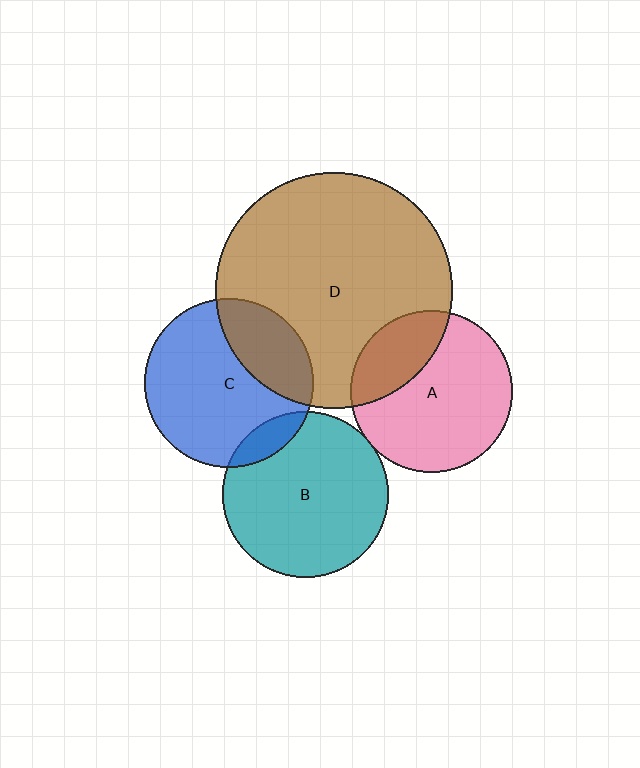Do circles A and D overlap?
Yes.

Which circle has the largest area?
Circle D (brown).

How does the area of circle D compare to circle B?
Approximately 2.0 times.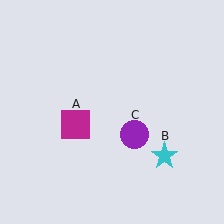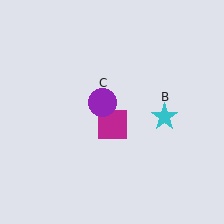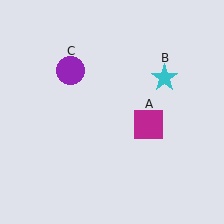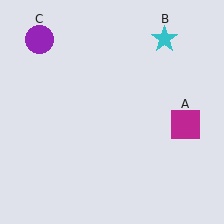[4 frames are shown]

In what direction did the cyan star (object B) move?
The cyan star (object B) moved up.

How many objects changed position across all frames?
3 objects changed position: magenta square (object A), cyan star (object B), purple circle (object C).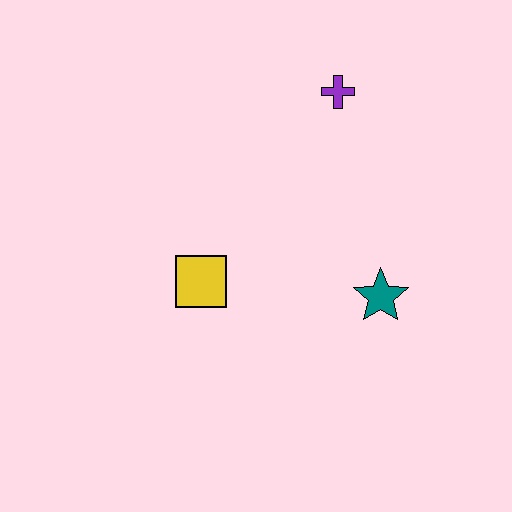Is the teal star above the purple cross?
No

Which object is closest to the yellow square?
The teal star is closest to the yellow square.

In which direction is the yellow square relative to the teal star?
The yellow square is to the left of the teal star.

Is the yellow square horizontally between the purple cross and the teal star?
No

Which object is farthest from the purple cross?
The yellow square is farthest from the purple cross.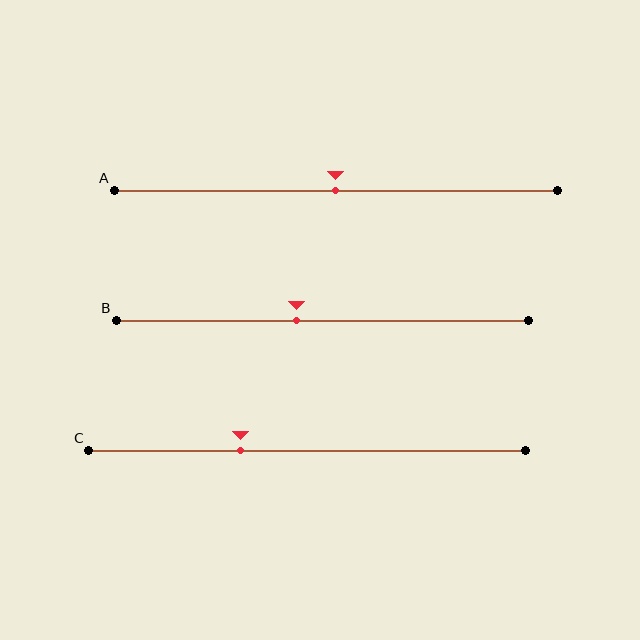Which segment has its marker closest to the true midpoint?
Segment A has its marker closest to the true midpoint.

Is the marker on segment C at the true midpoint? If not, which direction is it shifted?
No, the marker on segment C is shifted to the left by about 15% of the segment length.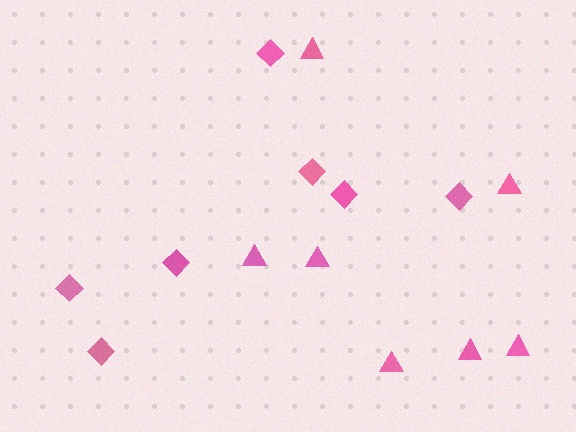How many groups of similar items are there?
There are 2 groups: one group of triangles (7) and one group of diamonds (7).